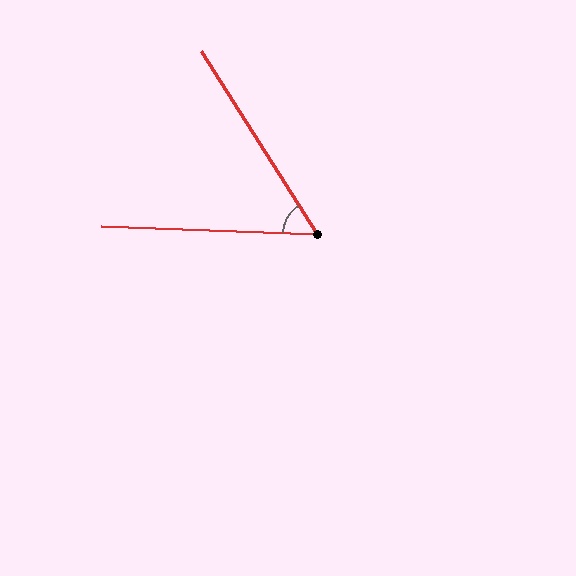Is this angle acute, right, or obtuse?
It is acute.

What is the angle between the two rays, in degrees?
Approximately 56 degrees.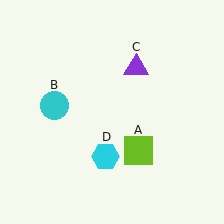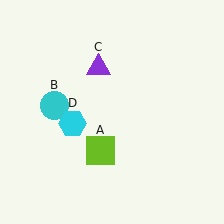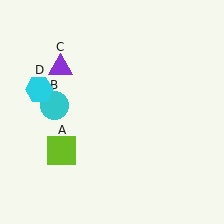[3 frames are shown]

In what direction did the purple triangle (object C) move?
The purple triangle (object C) moved left.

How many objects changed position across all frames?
3 objects changed position: lime square (object A), purple triangle (object C), cyan hexagon (object D).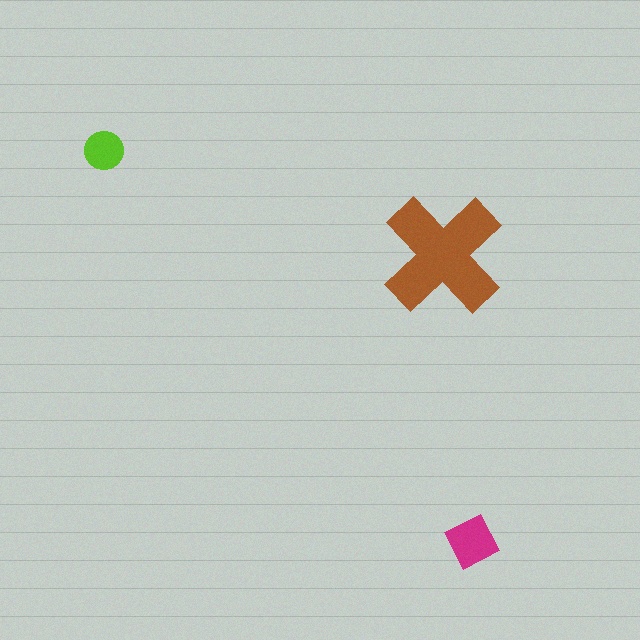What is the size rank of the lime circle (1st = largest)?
3rd.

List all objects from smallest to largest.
The lime circle, the magenta diamond, the brown cross.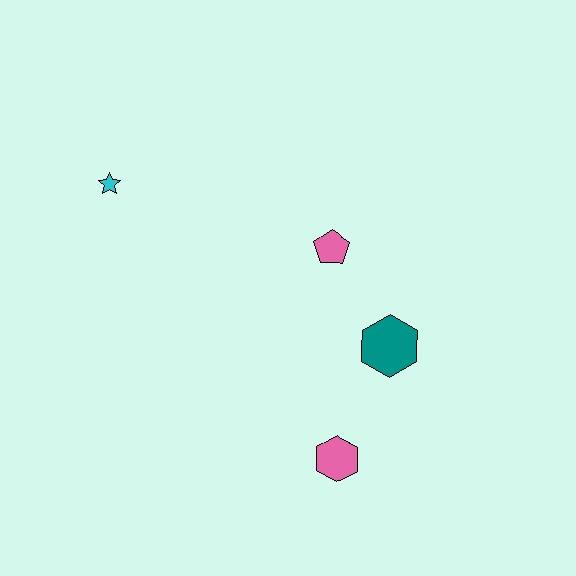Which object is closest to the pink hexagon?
The teal hexagon is closest to the pink hexagon.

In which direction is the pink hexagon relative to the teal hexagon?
The pink hexagon is below the teal hexagon.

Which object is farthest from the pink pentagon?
The cyan star is farthest from the pink pentagon.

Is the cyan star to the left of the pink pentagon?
Yes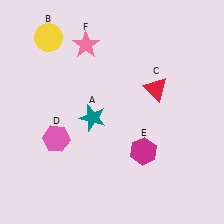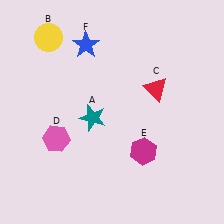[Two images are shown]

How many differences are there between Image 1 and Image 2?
There is 1 difference between the two images.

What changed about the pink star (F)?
In Image 1, F is pink. In Image 2, it changed to blue.